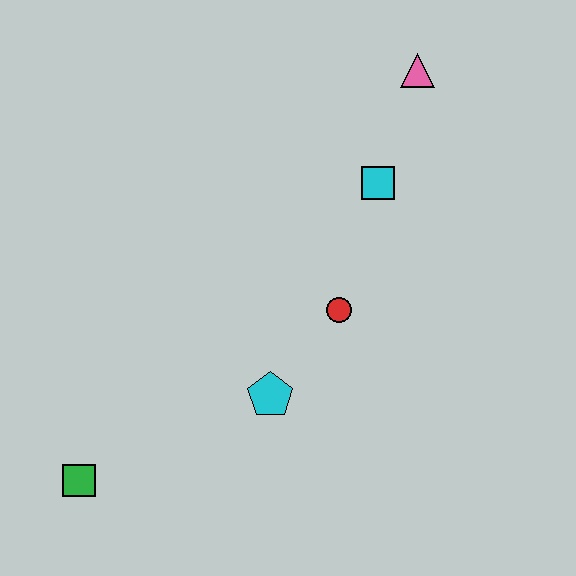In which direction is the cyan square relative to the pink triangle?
The cyan square is below the pink triangle.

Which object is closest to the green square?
The cyan pentagon is closest to the green square.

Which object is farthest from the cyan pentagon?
The pink triangle is farthest from the cyan pentagon.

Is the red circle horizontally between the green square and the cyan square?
Yes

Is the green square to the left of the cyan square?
Yes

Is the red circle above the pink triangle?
No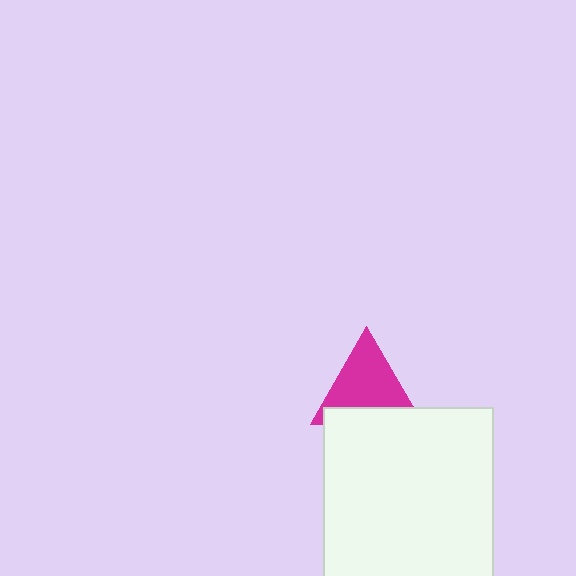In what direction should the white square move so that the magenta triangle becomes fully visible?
The white square should move down. That is the shortest direction to clear the overlap and leave the magenta triangle fully visible.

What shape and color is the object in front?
The object in front is a white square.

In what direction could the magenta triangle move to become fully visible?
The magenta triangle could move up. That would shift it out from behind the white square entirely.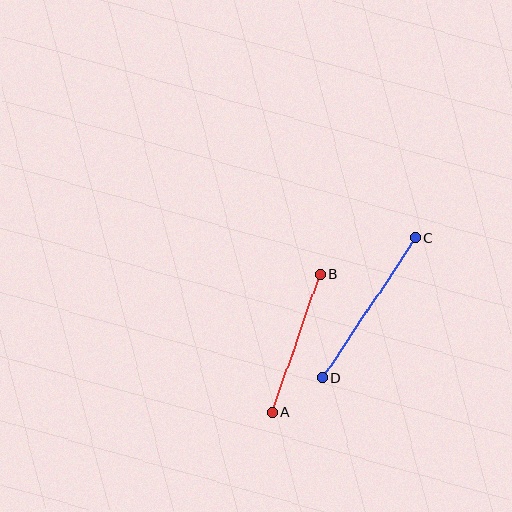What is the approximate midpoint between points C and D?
The midpoint is at approximately (369, 308) pixels.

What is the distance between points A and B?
The distance is approximately 146 pixels.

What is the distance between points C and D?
The distance is approximately 168 pixels.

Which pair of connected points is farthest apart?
Points C and D are farthest apart.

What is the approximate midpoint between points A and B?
The midpoint is at approximately (296, 343) pixels.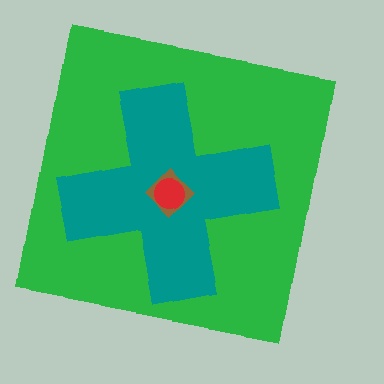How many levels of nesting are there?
4.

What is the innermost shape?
The red circle.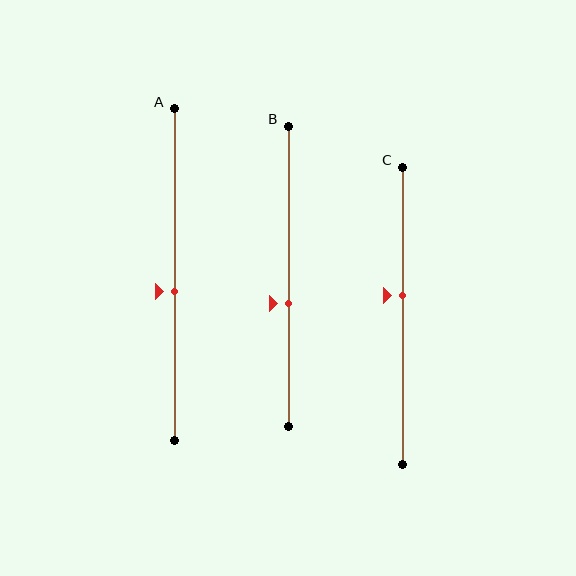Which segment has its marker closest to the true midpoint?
Segment A has its marker closest to the true midpoint.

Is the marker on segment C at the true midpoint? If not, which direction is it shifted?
No, the marker on segment C is shifted upward by about 7% of the segment length.